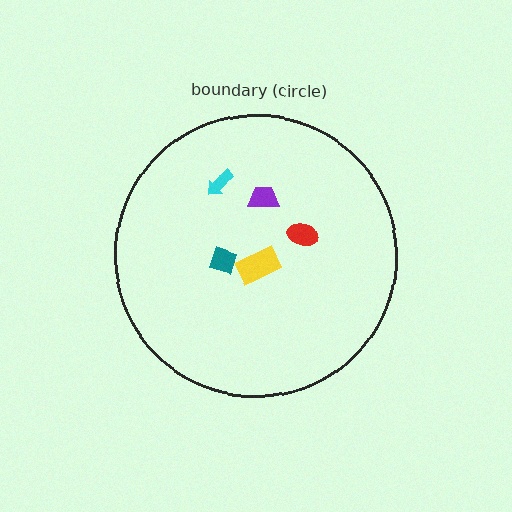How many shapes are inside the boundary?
5 inside, 0 outside.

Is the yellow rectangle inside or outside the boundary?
Inside.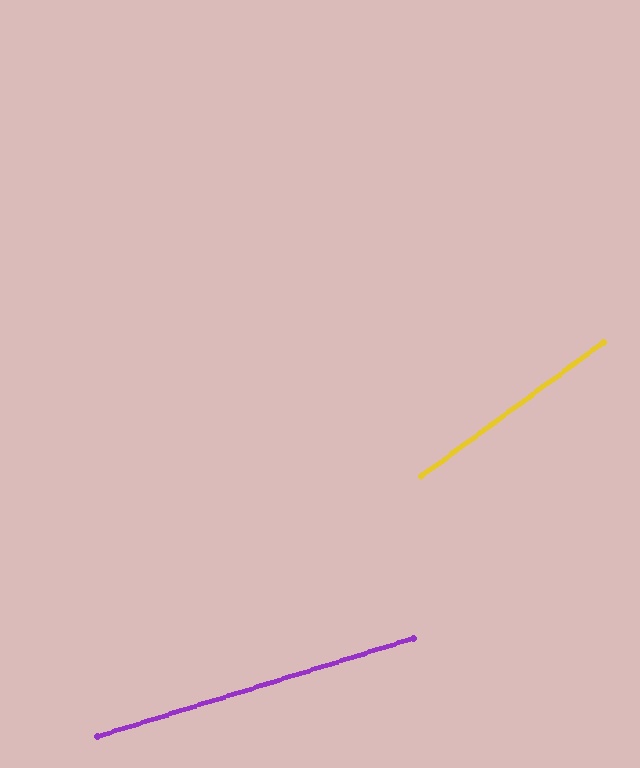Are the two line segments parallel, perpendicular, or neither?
Neither parallel nor perpendicular — they differ by about 19°.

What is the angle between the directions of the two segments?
Approximately 19 degrees.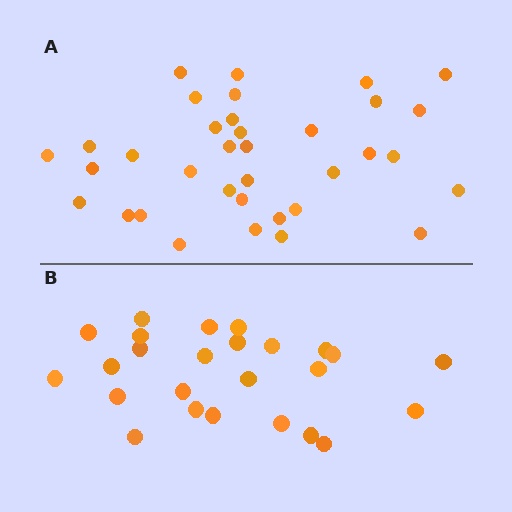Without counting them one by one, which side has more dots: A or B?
Region A (the top region) has more dots.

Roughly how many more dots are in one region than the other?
Region A has roughly 10 or so more dots than region B.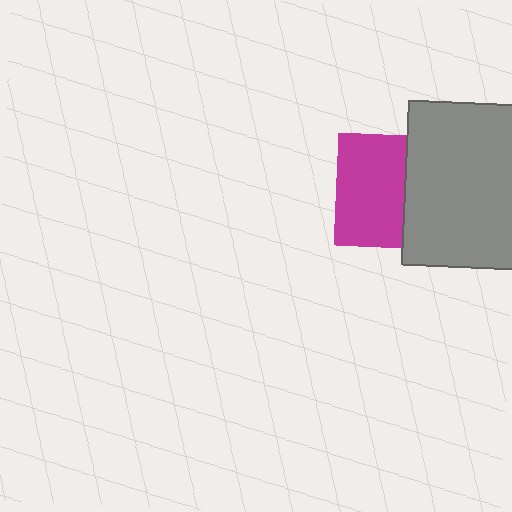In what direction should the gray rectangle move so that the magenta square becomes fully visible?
The gray rectangle should move right. That is the shortest direction to clear the overlap and leave the magenta square fully visible.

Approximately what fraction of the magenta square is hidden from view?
Roughly 39% of the magenta square is hidden behind the gray rectangle.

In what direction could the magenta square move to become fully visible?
The magenta square could move left. That would shift it out from behind the gray rectangle entirely.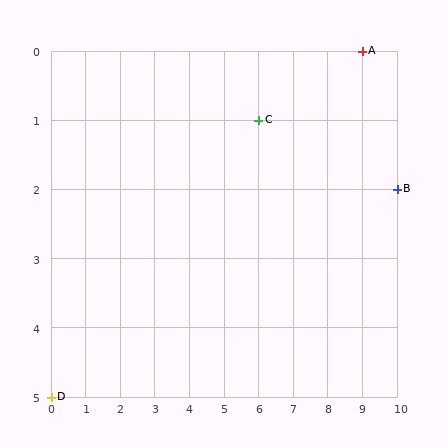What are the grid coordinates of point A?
Point A is at grid coordinates (9, 0).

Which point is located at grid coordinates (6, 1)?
Point C is at (6, 1).